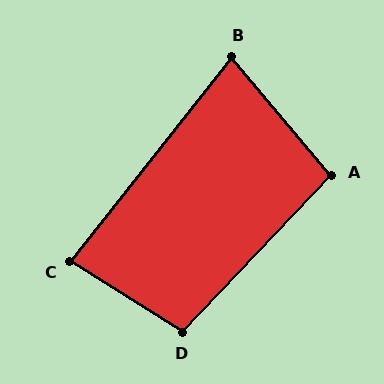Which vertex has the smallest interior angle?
B, at approximately 78 degrees.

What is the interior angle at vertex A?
Approximately 96 degrees (obtuse).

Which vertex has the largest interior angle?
D, at approximately 102 degrees.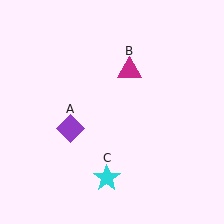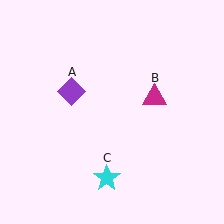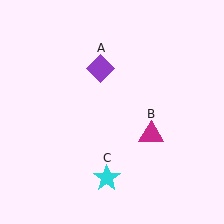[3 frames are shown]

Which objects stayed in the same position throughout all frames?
Cyan star (object C) remained stationary.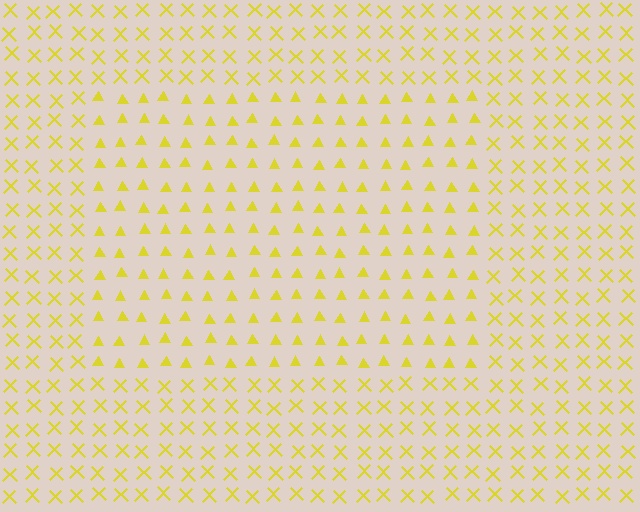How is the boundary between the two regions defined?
The boundary is defined by a change in element shape: triangles inside vs. X marks outside. All elements share the same color and spacing.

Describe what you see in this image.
The image is filled with small yellow elements arranged in a uniform grid. A rectangle-shaped region contains triangles, while the surrounding area contains X marks. The boundary is defined purely by the change in element shape.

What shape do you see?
I see a rectangle.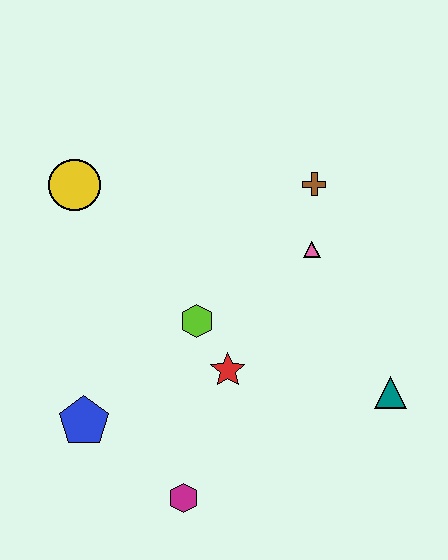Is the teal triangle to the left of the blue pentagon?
No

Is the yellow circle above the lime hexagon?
Yes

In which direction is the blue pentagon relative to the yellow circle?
The blue pentagon is below the yellow circle.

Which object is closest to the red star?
The lime hexagon is closest to the red star.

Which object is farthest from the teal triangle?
The yellow circle is farthest from the teal triangle.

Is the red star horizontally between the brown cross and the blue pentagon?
Yes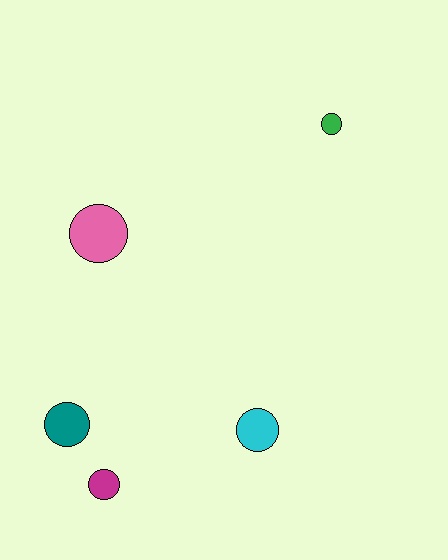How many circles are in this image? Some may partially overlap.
There are 5 circles.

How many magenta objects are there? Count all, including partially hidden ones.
There is 1 magenta object.